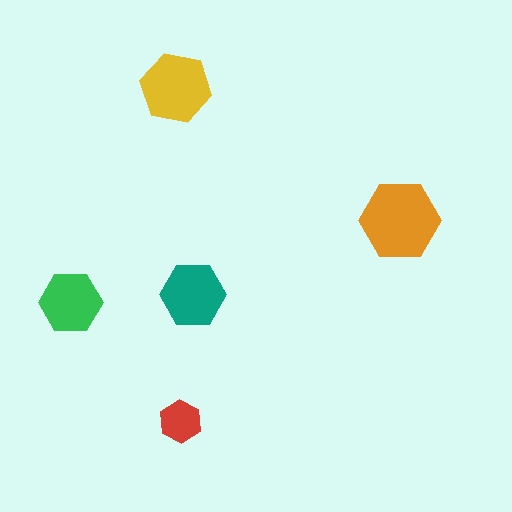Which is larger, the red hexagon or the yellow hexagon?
The yellow one.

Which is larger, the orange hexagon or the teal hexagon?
The orange one.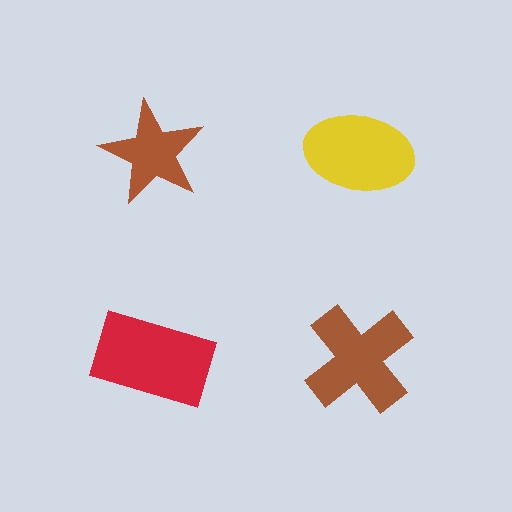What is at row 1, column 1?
A brown star.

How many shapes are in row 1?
2 shapes.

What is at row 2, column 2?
A brown cross.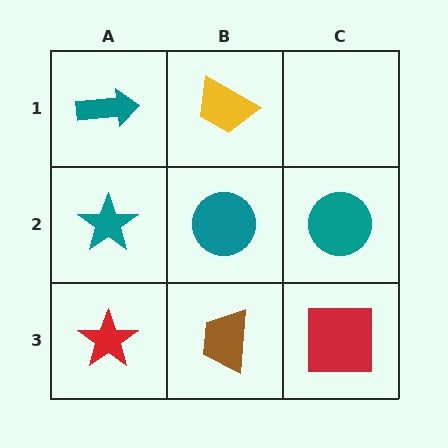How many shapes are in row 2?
3 shapes.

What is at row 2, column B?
A teal circle.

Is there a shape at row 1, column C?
No, that cell is empty.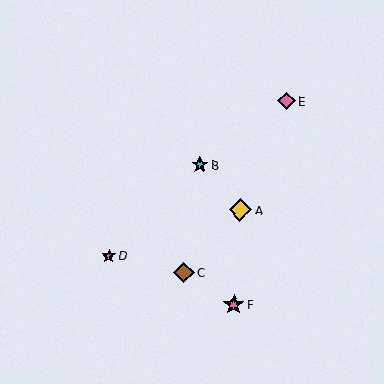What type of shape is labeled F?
Shape F is a pink star.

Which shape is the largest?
The yellow diamond (labeled A) is the largest.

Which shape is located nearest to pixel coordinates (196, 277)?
The brown diamond (labeled C) at (184, 272) is nearest to that location.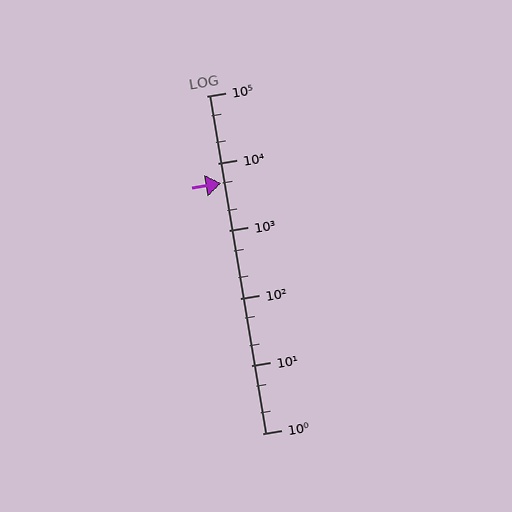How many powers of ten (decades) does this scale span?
The scale spans 5 decades, from 1 to 100000.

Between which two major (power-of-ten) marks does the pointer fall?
The pointer is between 1000 and 10000.